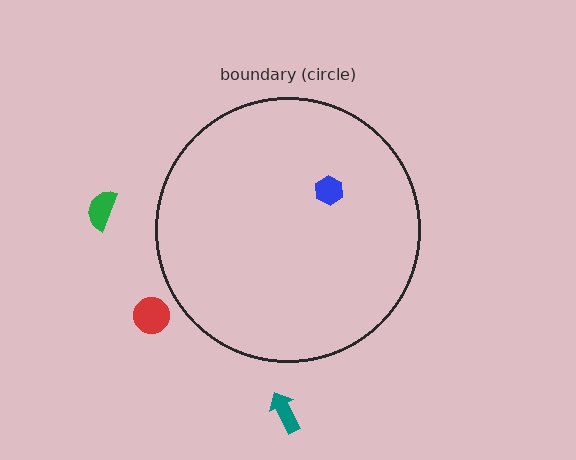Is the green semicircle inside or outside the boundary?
Outside.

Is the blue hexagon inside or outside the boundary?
Inside.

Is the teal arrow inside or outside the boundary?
Outside.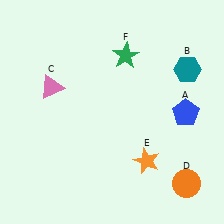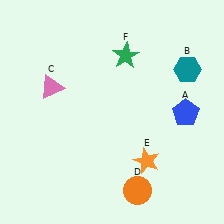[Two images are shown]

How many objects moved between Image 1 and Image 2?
1 object moved between the two images.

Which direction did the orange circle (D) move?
The orange circle (D) moved left.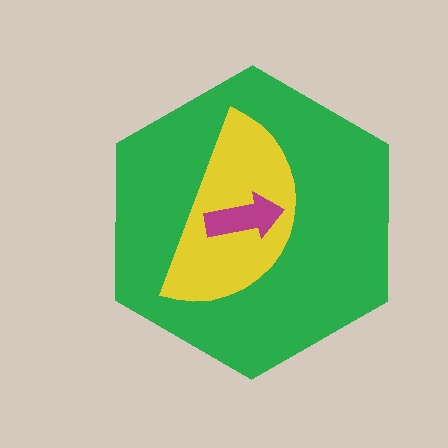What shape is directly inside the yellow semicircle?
The magenta arrow.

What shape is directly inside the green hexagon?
The yellow semicircle.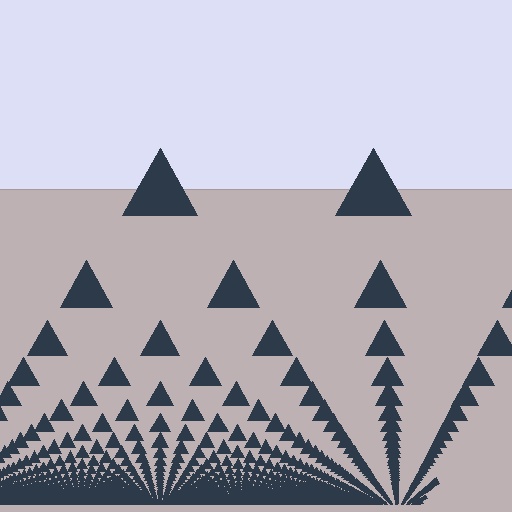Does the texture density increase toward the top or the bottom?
Density increases toward the bottom.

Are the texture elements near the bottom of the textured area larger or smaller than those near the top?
Smaller. The gradient is inverted — elements near the bottom are smaller and denser.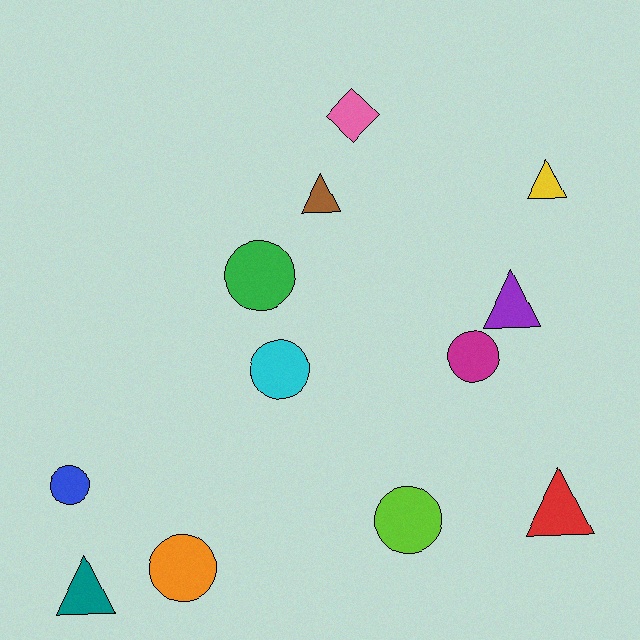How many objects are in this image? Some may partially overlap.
There are 12 objects.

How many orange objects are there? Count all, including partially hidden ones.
There is 1 orange object.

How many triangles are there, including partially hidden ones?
There are 5 triangles.